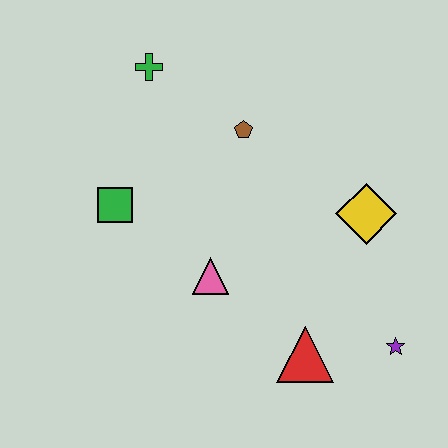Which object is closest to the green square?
The pink triangle is closest to the green square.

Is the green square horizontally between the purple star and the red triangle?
No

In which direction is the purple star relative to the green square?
The purple star is to the right of the green square.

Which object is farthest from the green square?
The purple star is farthest from the green square.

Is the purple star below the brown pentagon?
Yes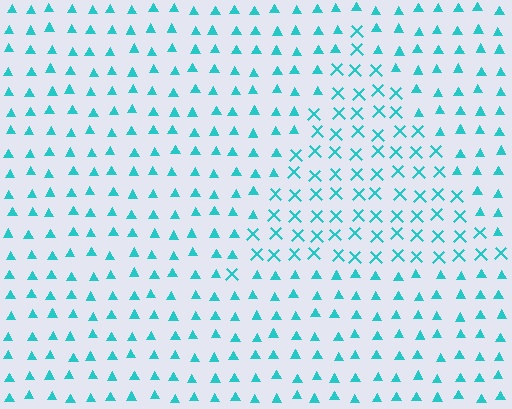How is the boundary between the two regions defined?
The boundary is defined by a change in element shape: X marks inside vs. triangles outside. All elements share the same color and spacing.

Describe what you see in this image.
The image is filled with small cyan elements arranged in a uniform grid. A triangle-shaped region contains X marks, while the surrounding area contains triangles. The boundary is defined purely by the change in element shape.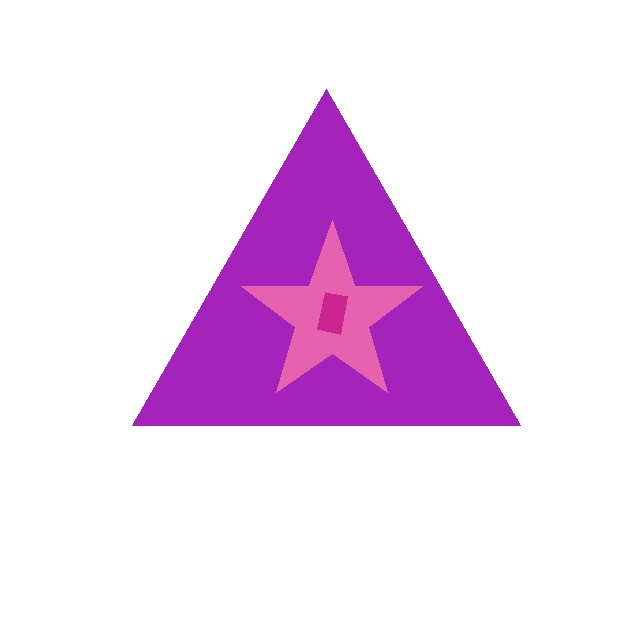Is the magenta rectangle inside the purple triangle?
Yes.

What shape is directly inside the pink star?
The magenta rectangle.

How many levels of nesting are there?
3.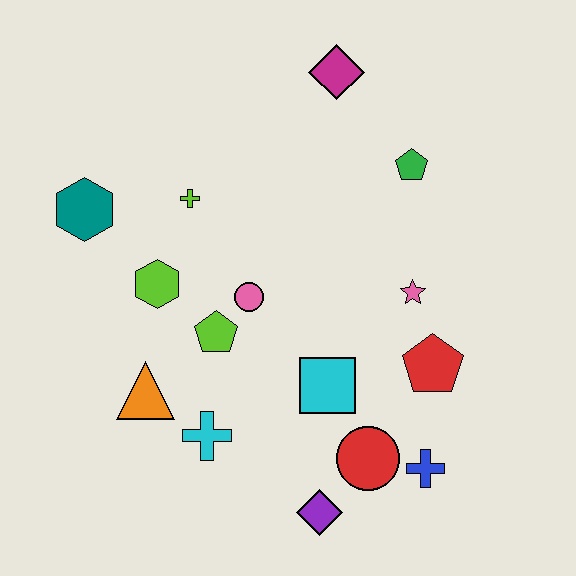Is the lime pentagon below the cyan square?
No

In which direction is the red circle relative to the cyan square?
The red circle is below the cyan square.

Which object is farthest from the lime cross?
The blue cross is farthest from the lime cross.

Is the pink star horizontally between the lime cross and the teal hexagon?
No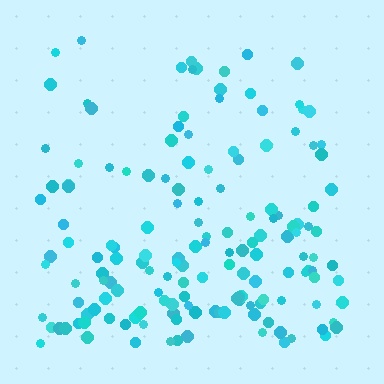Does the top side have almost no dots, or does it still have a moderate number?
Still a moderate number, just noticeably fewer than the bottom.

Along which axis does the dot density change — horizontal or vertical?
Vertical.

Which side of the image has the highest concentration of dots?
The bottom.